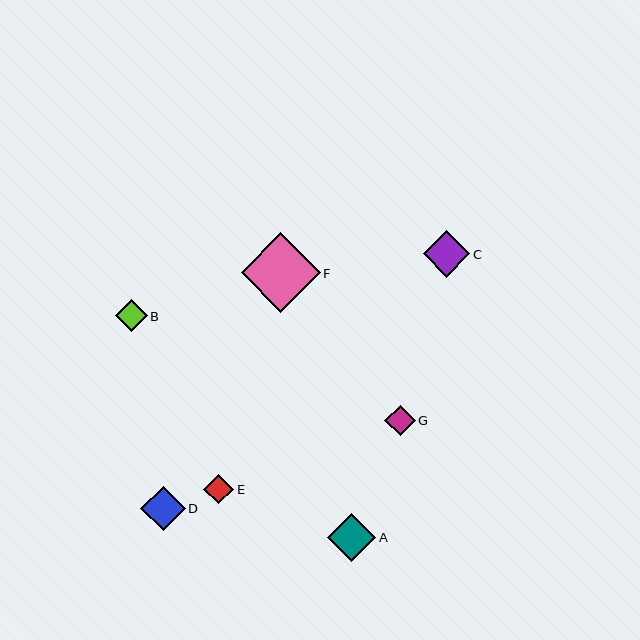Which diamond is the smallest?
Diamond E is the smallest with a size of approximately 30 pixels.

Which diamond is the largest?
Diamond F is the largest with a size of approximately 79 pixels.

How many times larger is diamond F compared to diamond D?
Diamond F is approximately 1.8 times the size of diamond D.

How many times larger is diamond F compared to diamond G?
Diamond F is approximately 2.6 times the size of diamond G.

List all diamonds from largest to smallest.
From largest to smallest: F, A, C, D, B, G, E.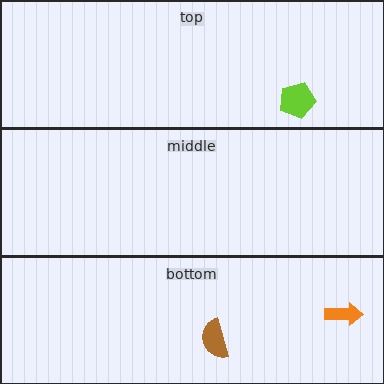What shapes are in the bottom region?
The brown semicircle, the orange arrow.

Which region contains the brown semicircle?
The bottom region.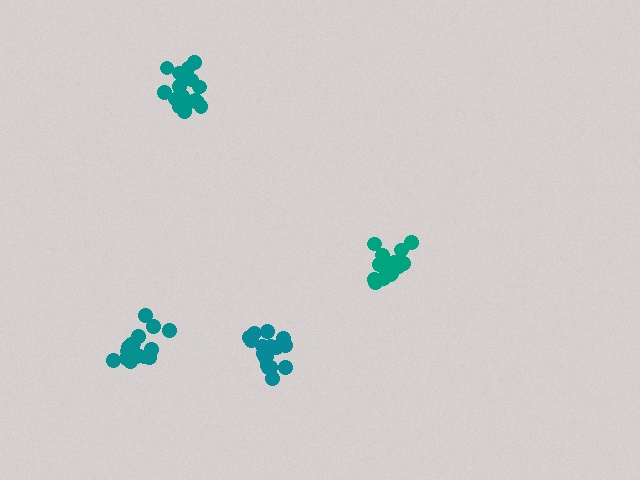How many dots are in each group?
Group 1: 18 dots, Group 2: 15 dots, Group 3: 17 dots, Group 4: 17 dots (67 total).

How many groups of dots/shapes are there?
There are 4 groups.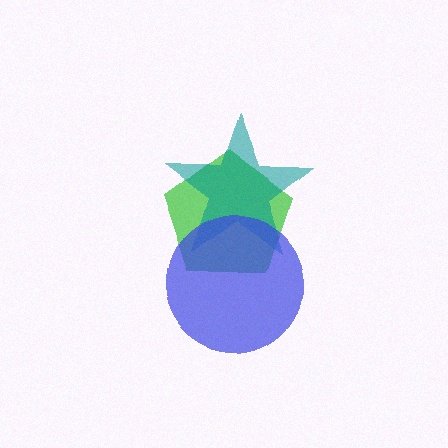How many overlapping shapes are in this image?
There are 3 overlapping shapes in the image.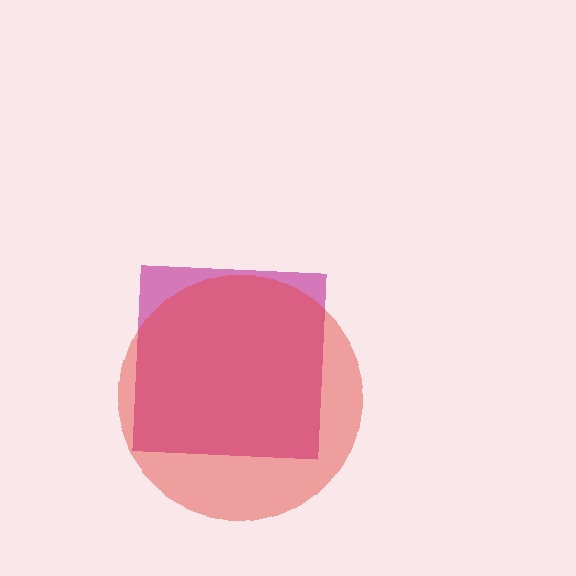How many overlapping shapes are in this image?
There are 2 overlapping shapes in the image.